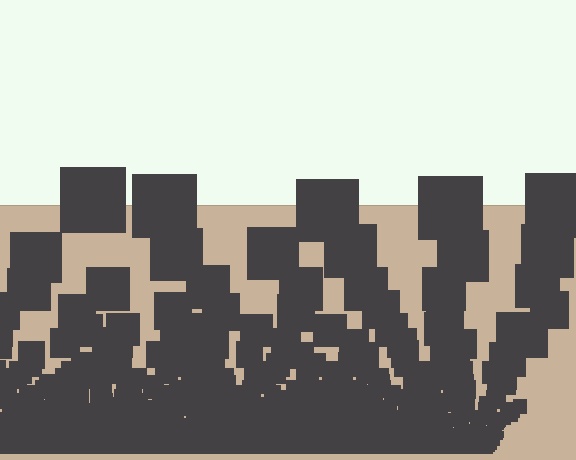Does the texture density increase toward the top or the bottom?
Density increases toward the bottom.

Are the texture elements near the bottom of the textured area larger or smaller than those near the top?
Smaller. The gradient is inverted — elements near the bottom are smaller and denser.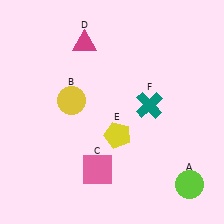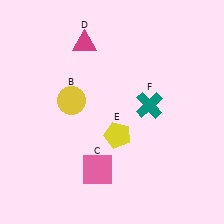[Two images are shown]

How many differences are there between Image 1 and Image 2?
There is 1 difference between the two images.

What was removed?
The lime circle (A) was removed in Image 2.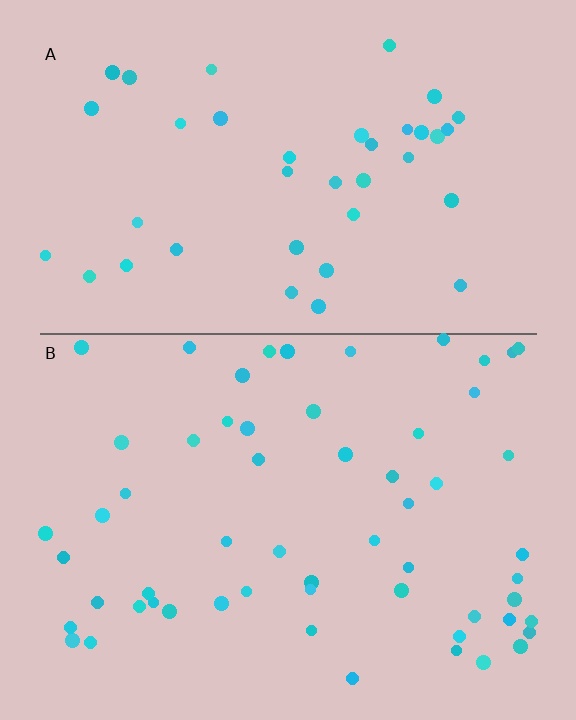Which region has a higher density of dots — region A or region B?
B (the bottom).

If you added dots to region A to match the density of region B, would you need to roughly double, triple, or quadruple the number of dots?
Approximately double.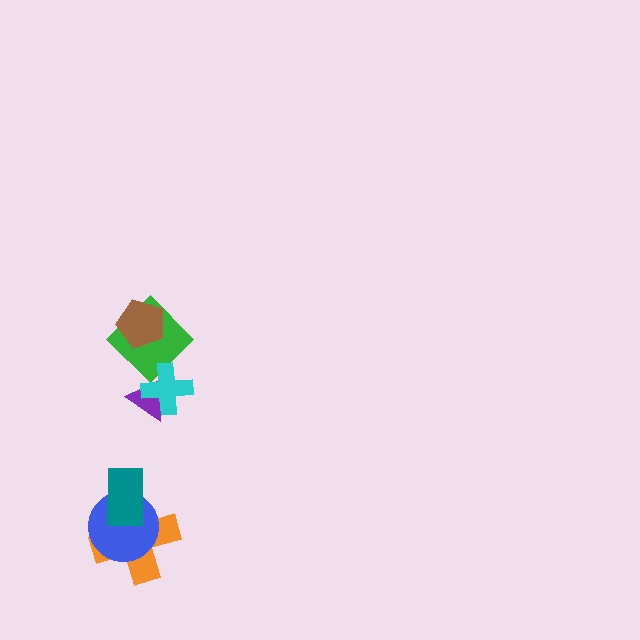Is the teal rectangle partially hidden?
No, no other shape covers it.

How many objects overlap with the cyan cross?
2 objects overlap with the cyan cross.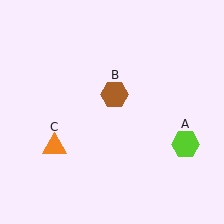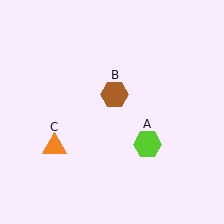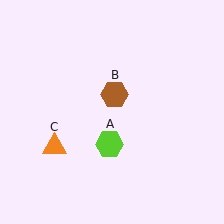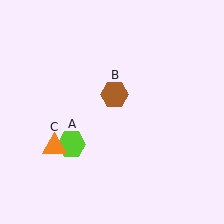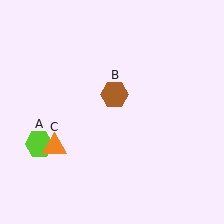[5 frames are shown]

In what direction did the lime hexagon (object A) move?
The lime hexagon (object A) moved left.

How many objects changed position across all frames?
1 object changed position: lime hexagon (object A).